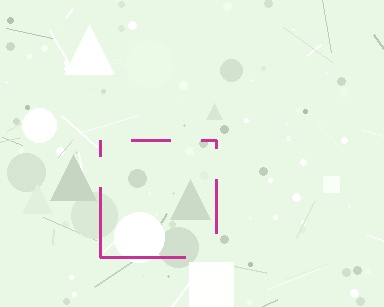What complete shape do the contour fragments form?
The contour fragments form a square.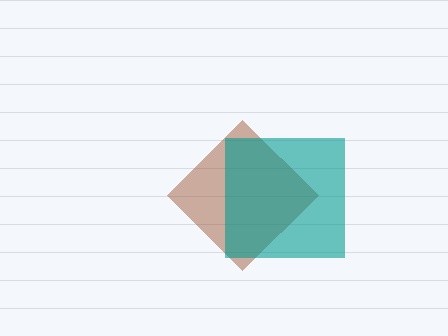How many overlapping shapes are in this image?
There are 2 overlapping shapes in the image.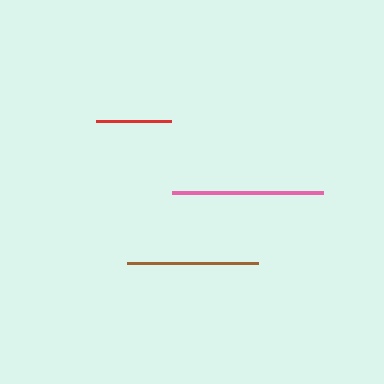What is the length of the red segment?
The red segment is approximately 75 pixels long.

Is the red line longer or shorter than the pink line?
The pink line is longer than the red line.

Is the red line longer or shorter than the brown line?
The brown line is longer than the red line.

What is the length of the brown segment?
The brown segment is approximately 131 pixels long.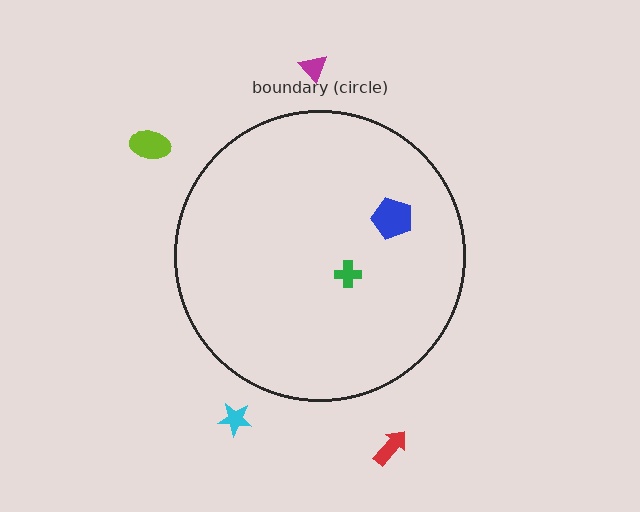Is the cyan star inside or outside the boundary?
Outside.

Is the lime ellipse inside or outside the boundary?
Outside.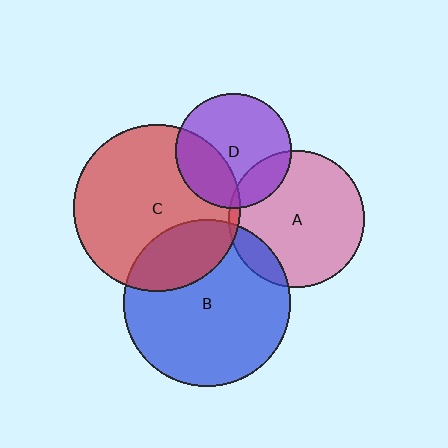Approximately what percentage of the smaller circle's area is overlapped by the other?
Approximately 30%.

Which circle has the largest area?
Circle C (red).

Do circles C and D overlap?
Yes.